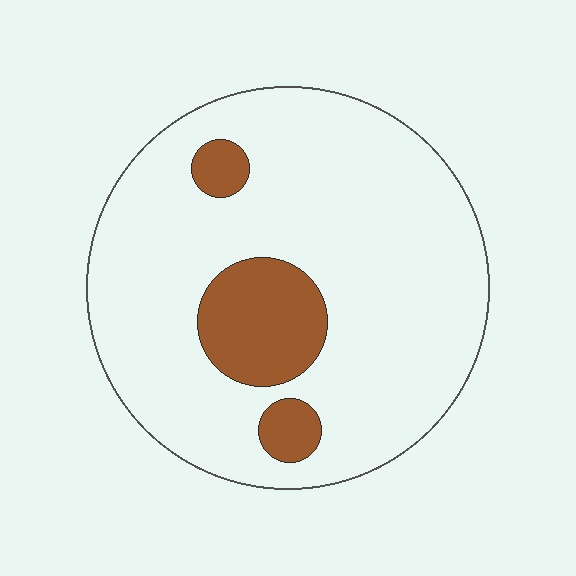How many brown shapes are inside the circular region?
3.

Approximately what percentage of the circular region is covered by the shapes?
Approximately 15%.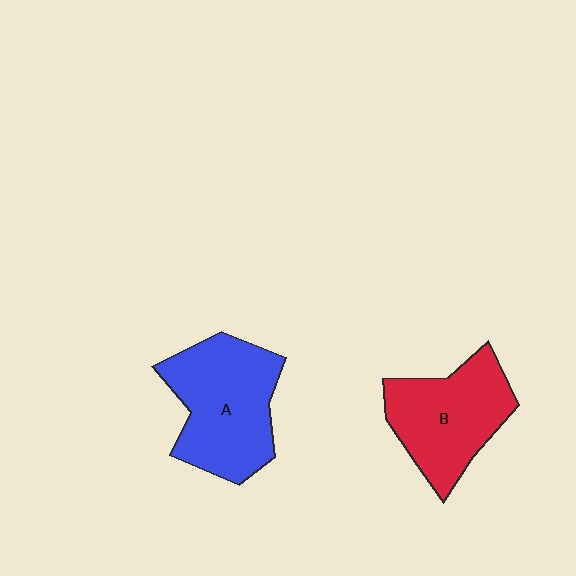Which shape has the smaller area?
Shape B (red).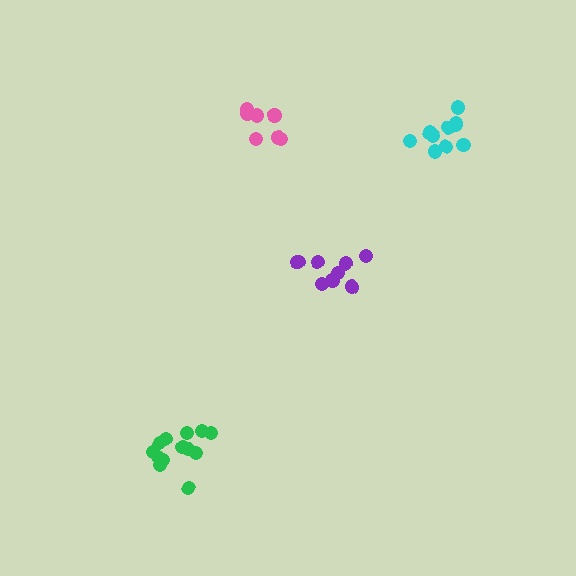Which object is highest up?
The pink cluster is topmost.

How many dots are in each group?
Group 1: 13 dots, Group 2: 11 dots, Group 3: 7 dots, Group 4: 9 dots (40 total).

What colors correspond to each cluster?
The clusters are colored: green, cyan, pink, purple.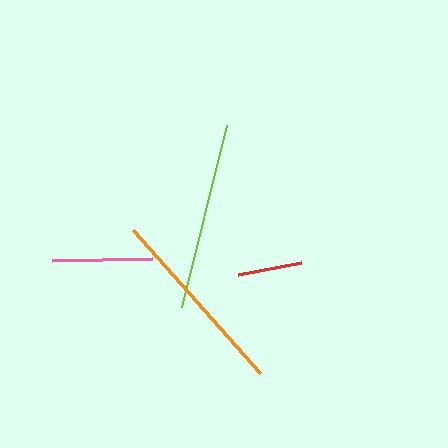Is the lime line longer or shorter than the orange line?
The orange line is longer than the lime line.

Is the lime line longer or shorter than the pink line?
The lime line is longer than the pink line.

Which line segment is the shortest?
The red line is the shortest at approximately 64 pixels.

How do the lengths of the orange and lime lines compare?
The orange and lime lines are approximately the same length.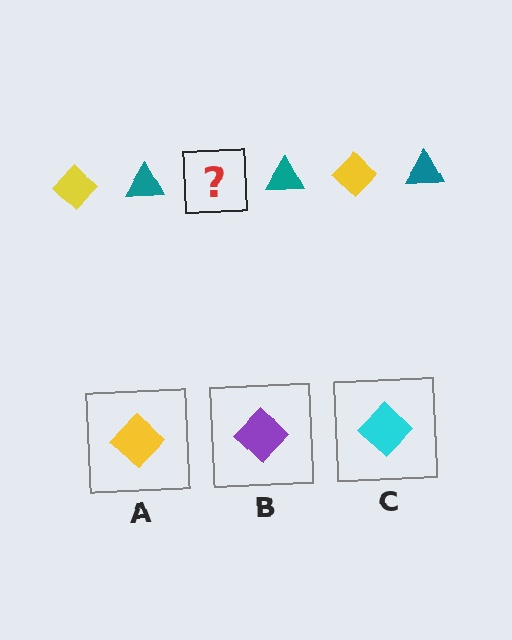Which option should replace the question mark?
Option A.